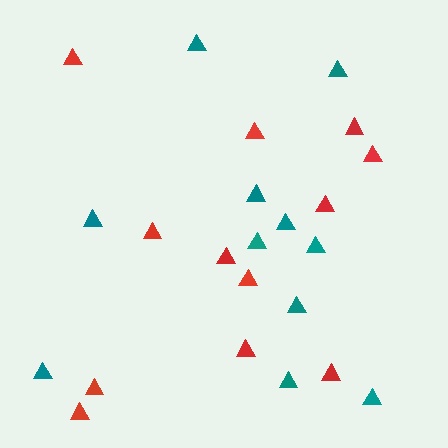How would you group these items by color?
There are 2 groups: one group of teal triangles (11) and one group of red triangles (12).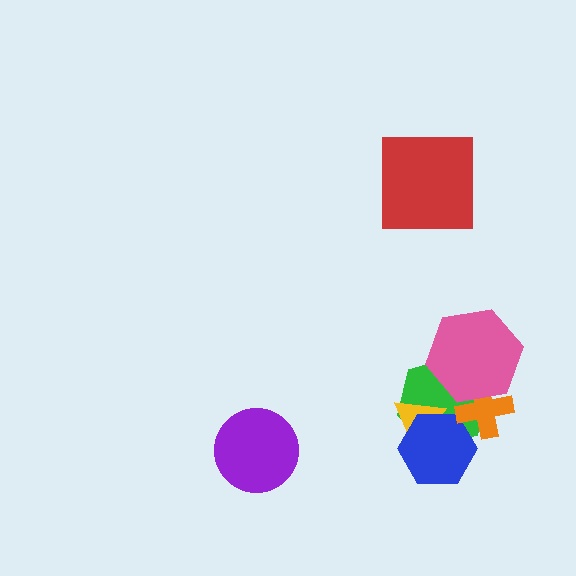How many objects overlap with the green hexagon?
4 objects overlap with the green hexagon.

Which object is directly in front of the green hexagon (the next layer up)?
The yellow triangle is directly in front of the green hexagon.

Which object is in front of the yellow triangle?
The blue hexagon is in front of the yellow triangle.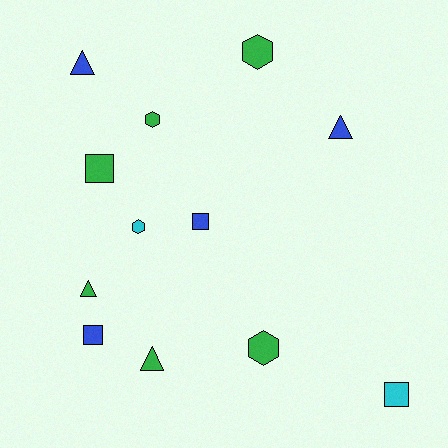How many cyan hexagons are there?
There is 1 cyan hexagon.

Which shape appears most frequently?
Triangle, with 4 objects.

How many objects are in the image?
There are 12 objects.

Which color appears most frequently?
Green, with 6 objects.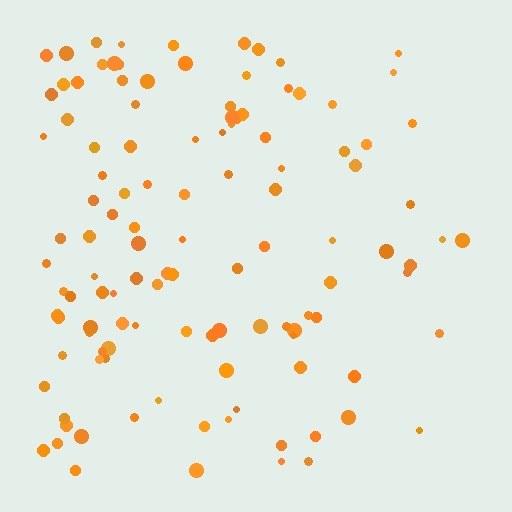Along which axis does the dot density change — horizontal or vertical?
Horizontal.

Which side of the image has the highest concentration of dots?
The left.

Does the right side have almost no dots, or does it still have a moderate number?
Still a moderate number, just noticeably fewer than the left.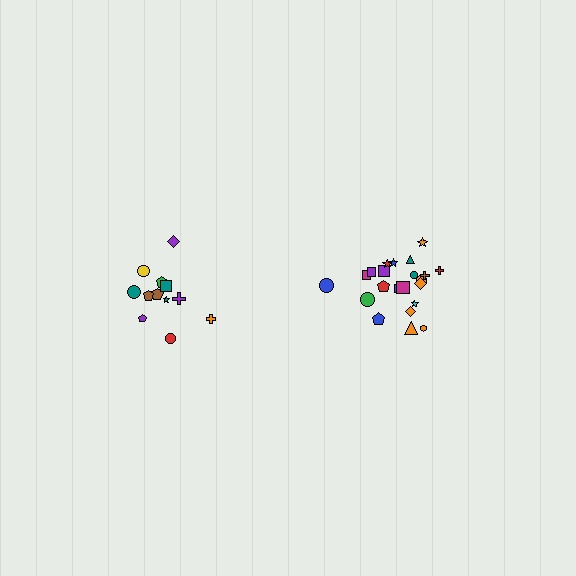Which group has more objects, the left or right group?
The right group.